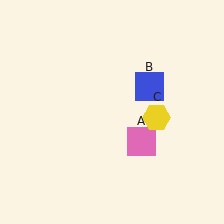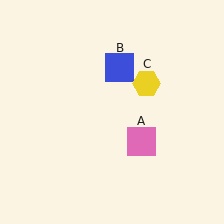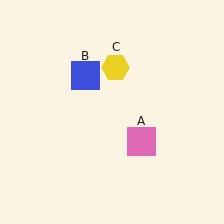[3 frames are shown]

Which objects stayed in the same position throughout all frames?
Pink square (object A) remained stationary.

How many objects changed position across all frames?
2 objects changed position: blue square (object B), yellow hexagon (object C).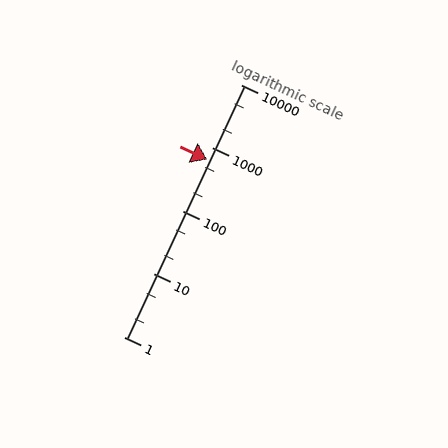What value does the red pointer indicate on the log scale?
The pointer indicates approximately 640.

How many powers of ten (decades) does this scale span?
The scale spans 4 decades, from 1 to 10000.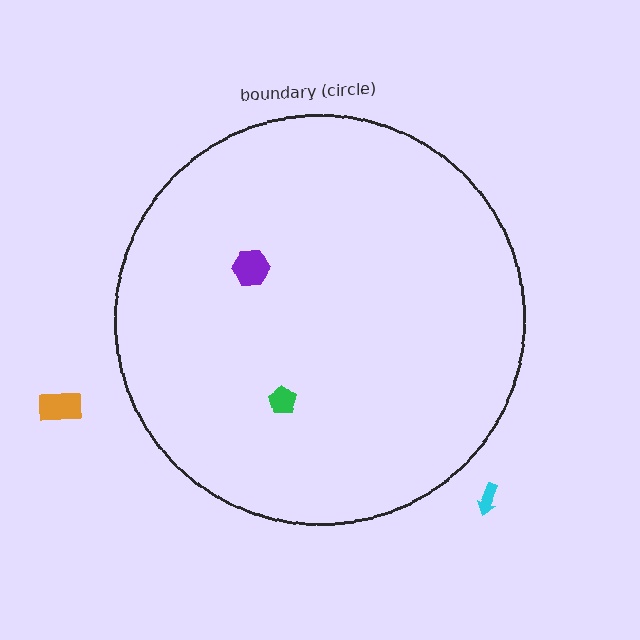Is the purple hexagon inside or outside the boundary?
Inside.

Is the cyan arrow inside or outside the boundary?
Outside.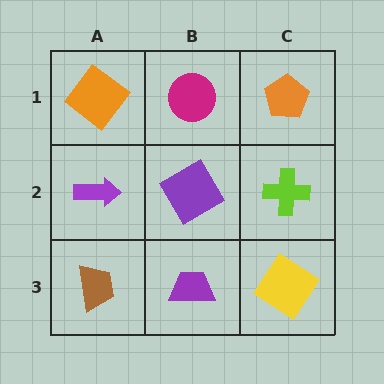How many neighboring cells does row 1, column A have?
2.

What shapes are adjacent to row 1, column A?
A purple arrow (row 2, column A), a magenta circle (row 1, column B).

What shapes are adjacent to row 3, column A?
A purple arrow (row 2, column A), a purple trapezoid (row 3, column B).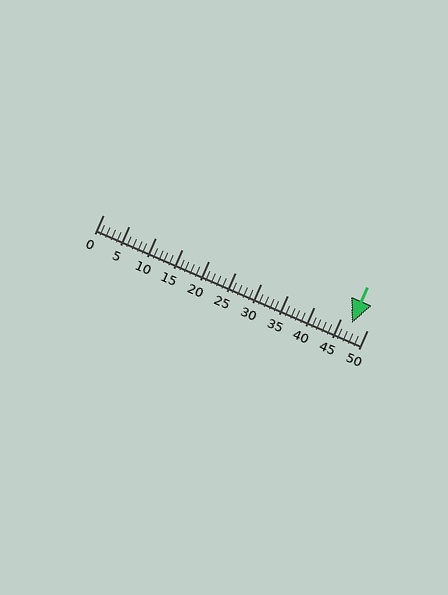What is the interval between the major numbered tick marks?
The major tick marks are spaced 5 units apart.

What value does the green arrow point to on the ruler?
The green arrow points to approximately 47.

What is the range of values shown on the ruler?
The ruler shows values from 0 to 50.